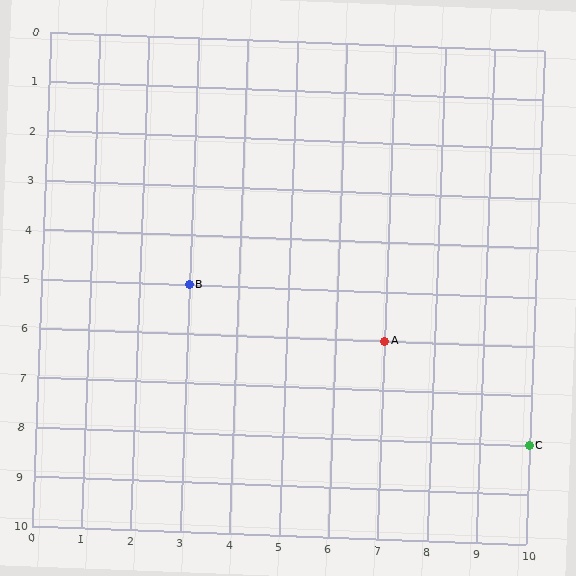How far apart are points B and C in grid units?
Points B and C are 7 columns and 3 rows apart (about 7.6 grid units diagonally).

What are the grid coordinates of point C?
Point C is at grid coordinates (10, 8).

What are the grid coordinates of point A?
Point A is at grid coordinates (7, 6).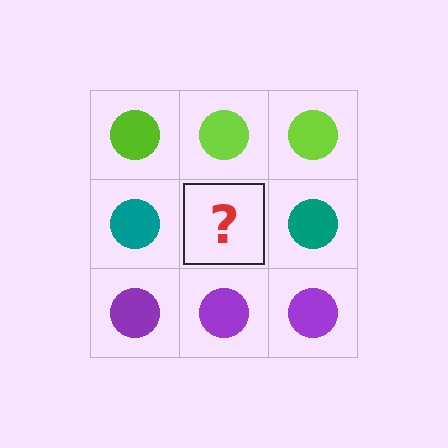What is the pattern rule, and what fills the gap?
The rule is that each row has a consistent color. The gap should be filled with a teal circle.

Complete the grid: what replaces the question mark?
The question mark should be replaced with a teal circle.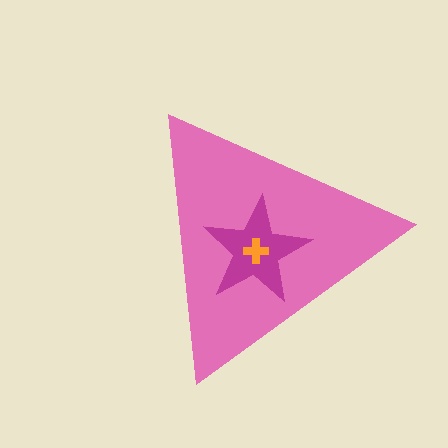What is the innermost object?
The orange cross.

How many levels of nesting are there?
3.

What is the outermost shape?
The pink triangle.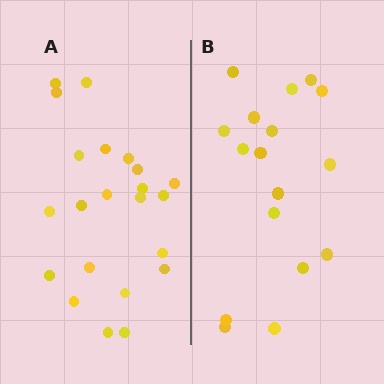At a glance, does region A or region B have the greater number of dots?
Region A (the left region) has more dots.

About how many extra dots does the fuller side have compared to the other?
Region A has about 5 more dots than region B.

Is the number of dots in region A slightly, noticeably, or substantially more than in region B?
Region A has noticeably more, but not dramatically so. The ratio is roughly 1.3 to 1.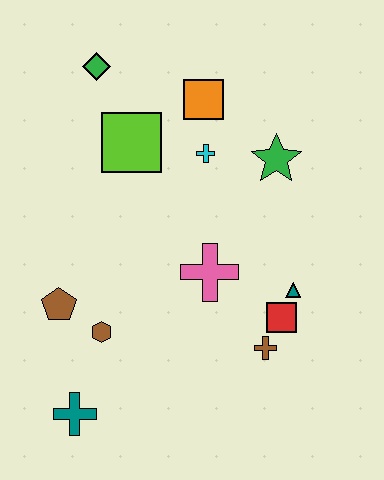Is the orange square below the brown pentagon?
No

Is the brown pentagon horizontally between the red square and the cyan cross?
No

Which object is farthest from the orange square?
The teal cross is farthest from the orange square.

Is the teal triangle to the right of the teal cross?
Yes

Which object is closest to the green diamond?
The lime square is closest to the green diamond.